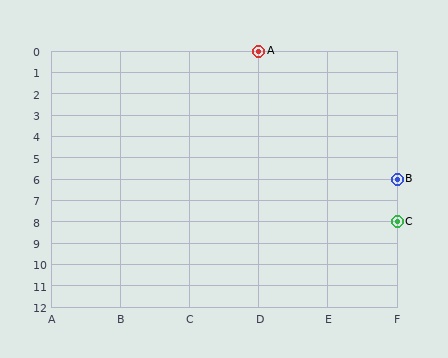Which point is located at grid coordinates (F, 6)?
Point B is at (F, 6).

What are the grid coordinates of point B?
Point B is at grid coordinates (F, 6).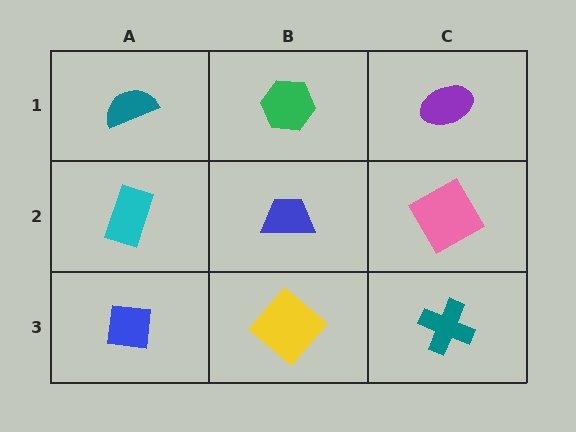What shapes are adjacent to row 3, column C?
A pink diamond (row 2, column C), a yellow diamond (row 3, column B).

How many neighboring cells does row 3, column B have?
3.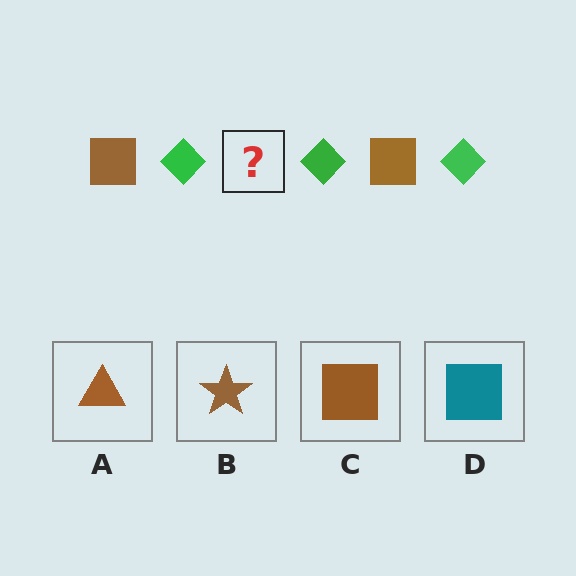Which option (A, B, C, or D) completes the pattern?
C.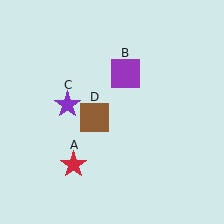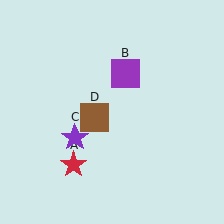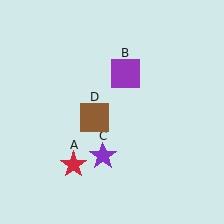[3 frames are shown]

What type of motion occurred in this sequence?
The purple star (object C) rotated counterclockwise around the center of the scene.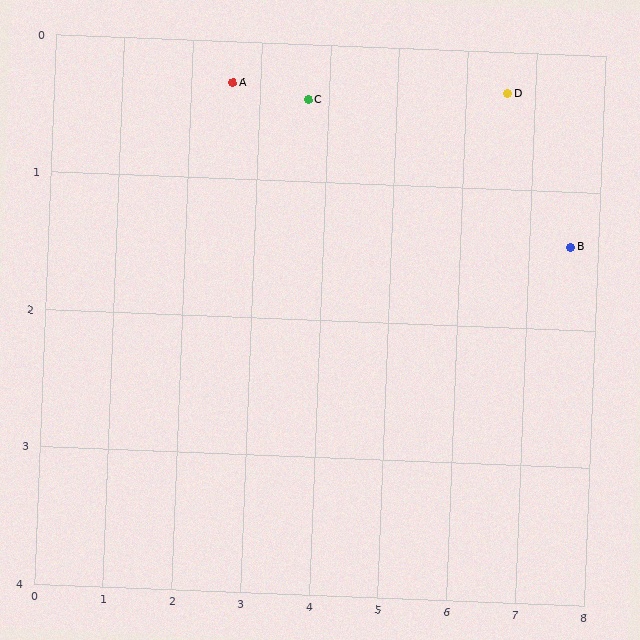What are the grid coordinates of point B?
Point B is at approximately (7.6, 1.4).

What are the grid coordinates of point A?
Point A is at approximately (2.6, 0.3).